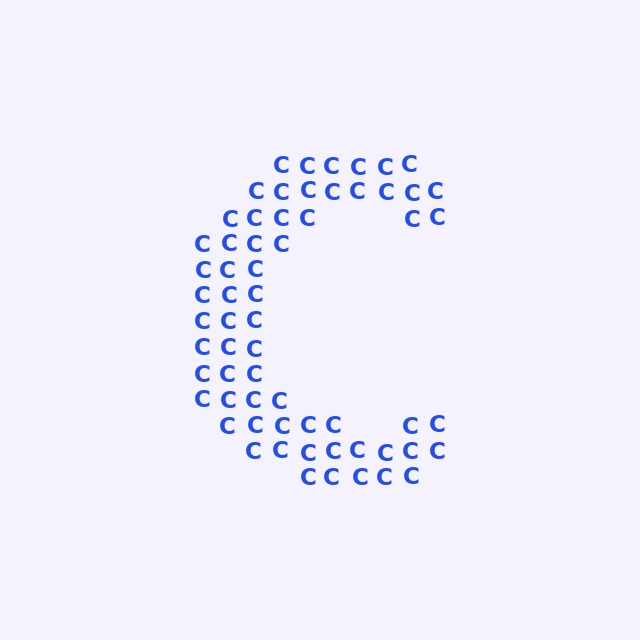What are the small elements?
The small elements are letter C's.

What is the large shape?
The large shape is the letter C.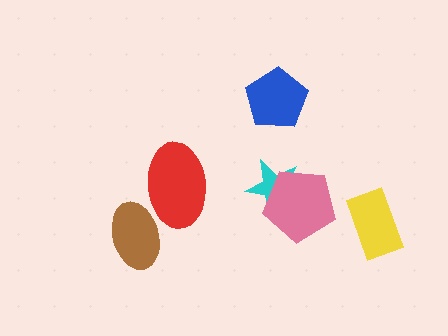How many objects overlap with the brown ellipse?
1 object overlaps with the brown ellipse.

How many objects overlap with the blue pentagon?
0 objects overlap with the blue pentagon.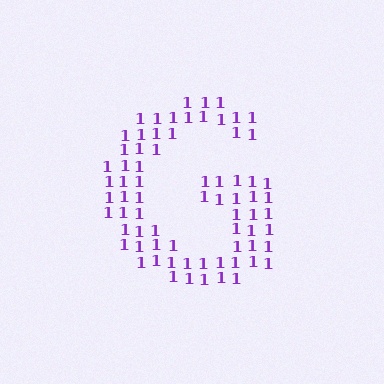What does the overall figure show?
The overall figure shows the letter G.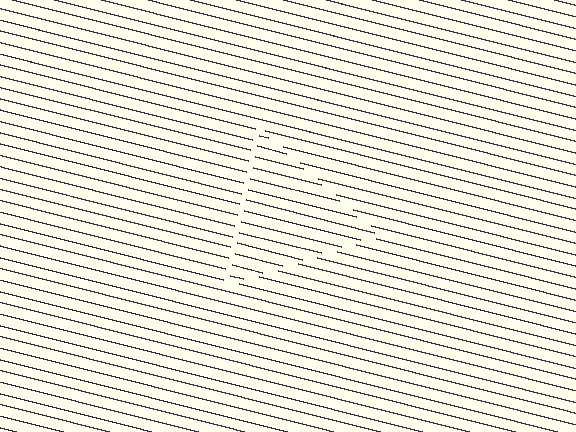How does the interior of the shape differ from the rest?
The interior of the shape contains the same grating, shifted by half a period — the contour is defined by the phase discontinuity where line-ends from the inner and outer gratings abut.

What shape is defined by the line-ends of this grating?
An illusory triangle. The interior of the shape contains the same grating, shifted by half a period — the contour is defined by the phase discontinuity where line-ends from the inner and outer gratings abut.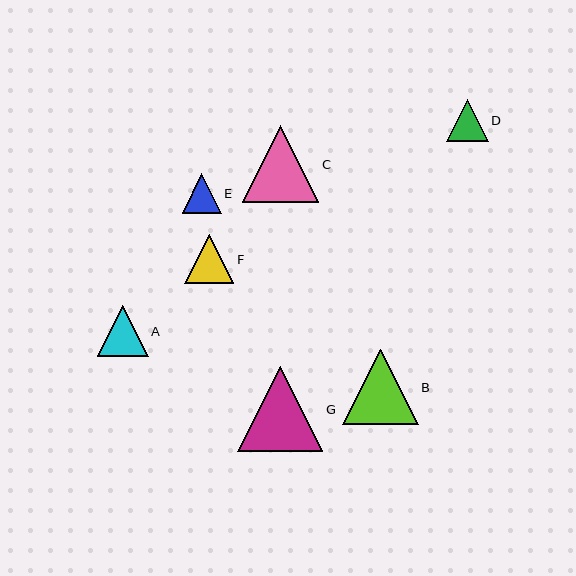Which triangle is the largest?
Triangle G is the largest with a size of approximately 85 pixels.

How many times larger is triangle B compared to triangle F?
Triangle B is approximately 1.6 times the size of triangle F.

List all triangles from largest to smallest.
From largest to smallest: G, C, B, A, F, D, E.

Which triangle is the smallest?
Triangle E is the smallest with a size of approximately 39 pixels.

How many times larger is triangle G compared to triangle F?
Triangle G is approximately 1.7 times the size of triangle F.